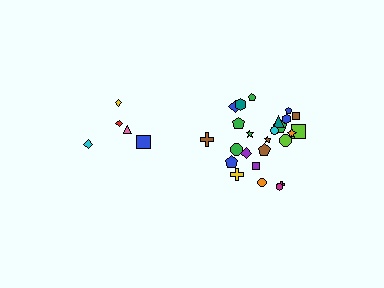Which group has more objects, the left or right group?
The right group.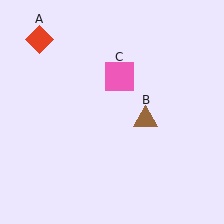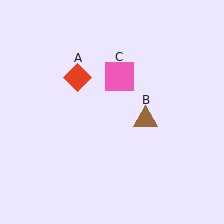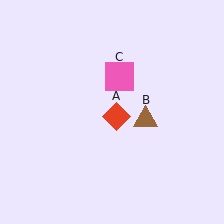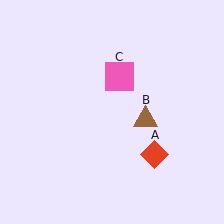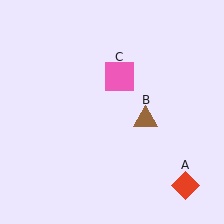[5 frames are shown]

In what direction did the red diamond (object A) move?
The red diamond (object A) moved down and to the right.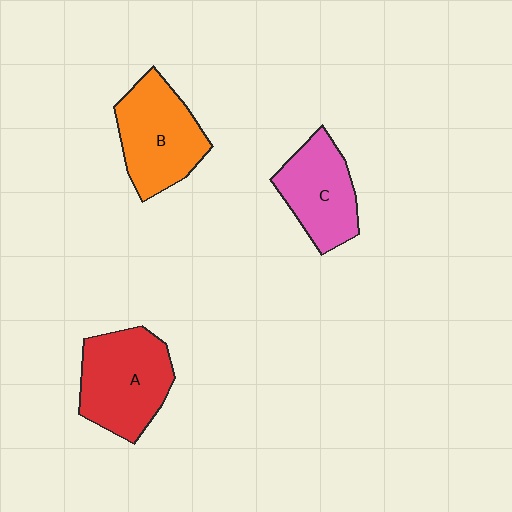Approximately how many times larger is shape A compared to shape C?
Approximately 1.2 times.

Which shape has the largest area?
Shape A (red).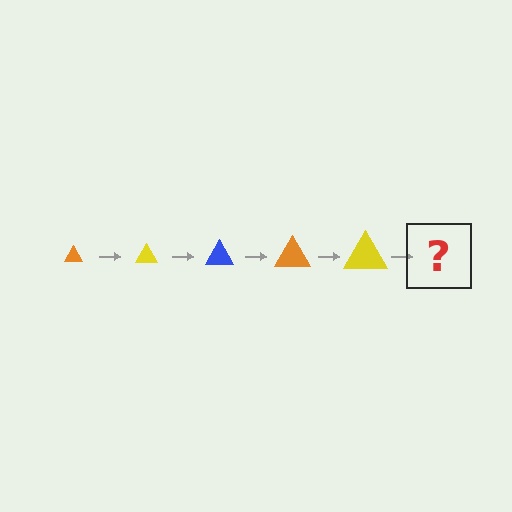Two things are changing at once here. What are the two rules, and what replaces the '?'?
The two rules are that the triangle grows larger each step and the color cycles through orange, yellow, and blue. The '?' should be a blue triangle, larger than the previous one.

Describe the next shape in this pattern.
It should be a blue triangle, larger than the previous one.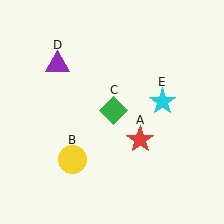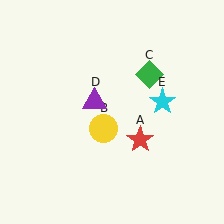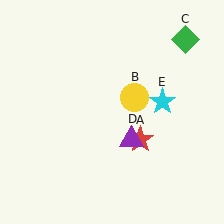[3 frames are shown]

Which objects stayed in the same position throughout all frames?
Red star (object A) and cyan star (object E) remained stationary.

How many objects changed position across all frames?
3 objects changed position: yellow circle (object B), green diamond (object C), purple triangle (object D).